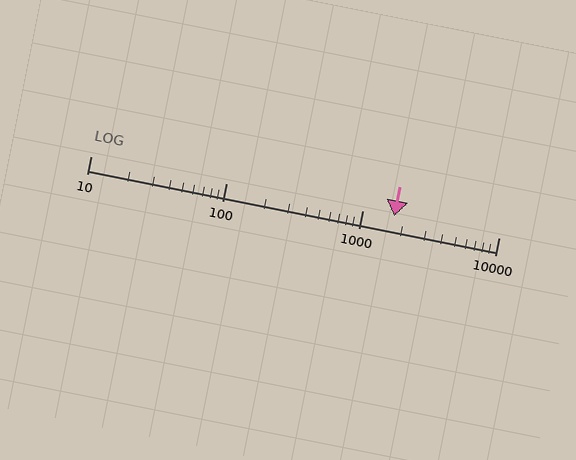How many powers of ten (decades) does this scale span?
The scale spans 3 decades, from 10 to 10000.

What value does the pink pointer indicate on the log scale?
The pointer indicates approximately 1700.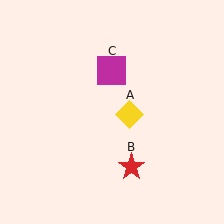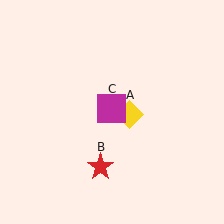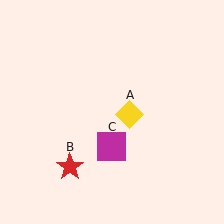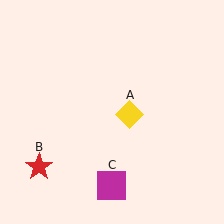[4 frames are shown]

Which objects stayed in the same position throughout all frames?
Yellow diamond (object A) remained stationary.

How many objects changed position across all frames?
2 objects changed position: red star (object B), magenta square (object C).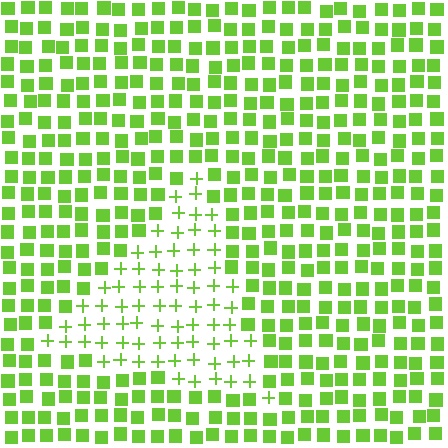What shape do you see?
I see a triangle.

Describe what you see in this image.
The image is filled with small lime elements arranged in a uniform grid. A triangle-shaped region contains plus signs, while the surrounding area contains squares. The boundary is defined purely by the change in element shape.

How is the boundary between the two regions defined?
The boundary is defined by a change in element shape: plus signs inside vs. squares outside. All elements share the same color and spacing.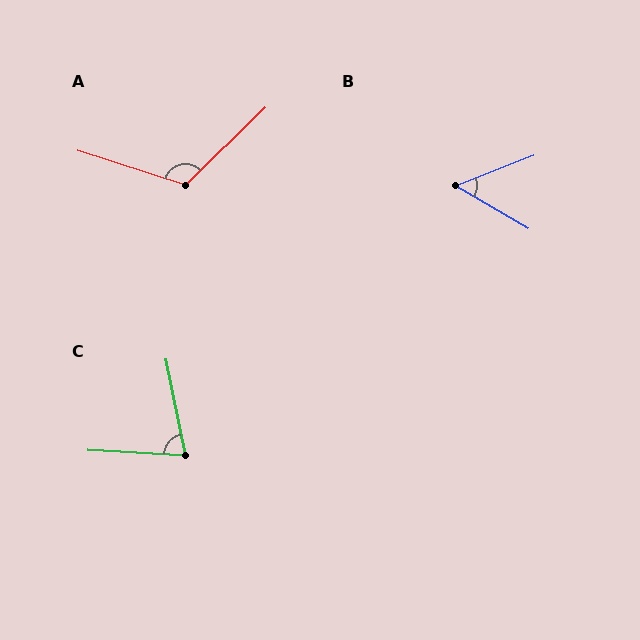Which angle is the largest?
A, at approximately 118 degrees.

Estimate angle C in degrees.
Approximately 75 degrees.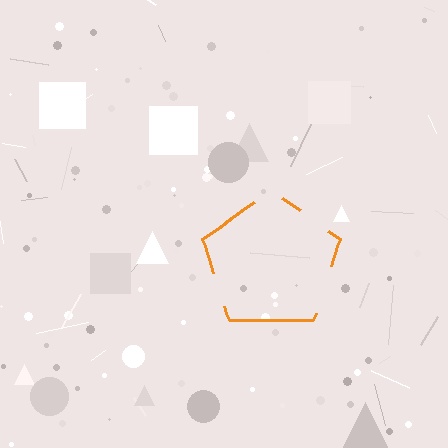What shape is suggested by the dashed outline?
The dashed outline suggests a pentagon.